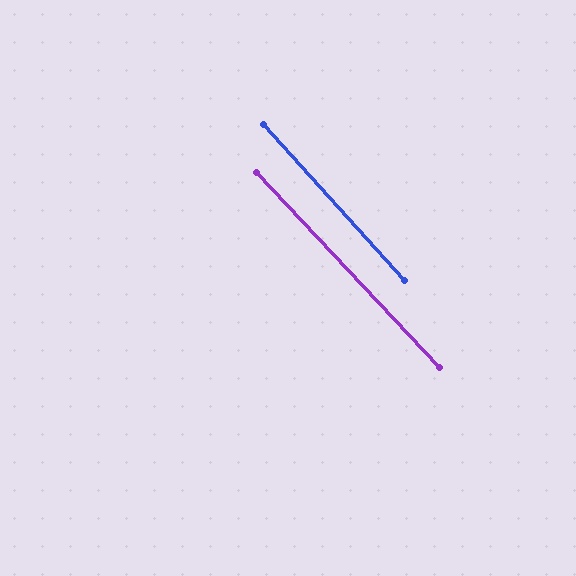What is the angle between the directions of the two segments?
Approximately 1 degree.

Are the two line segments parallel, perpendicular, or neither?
Parallel — their directions differ by only 1.1°.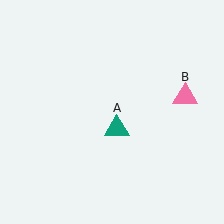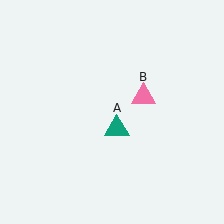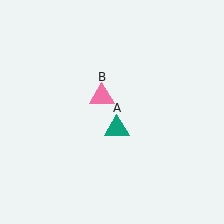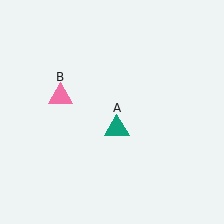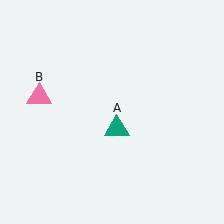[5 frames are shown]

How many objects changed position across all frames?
1 object changed position: pink triangle (object B).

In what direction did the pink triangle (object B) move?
The pink triangle (object B) moved left.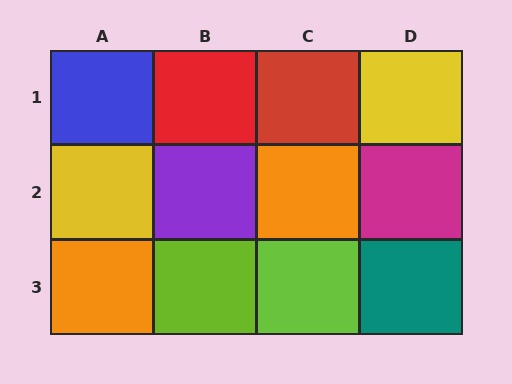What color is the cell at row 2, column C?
Orange.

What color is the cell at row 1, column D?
Yellow.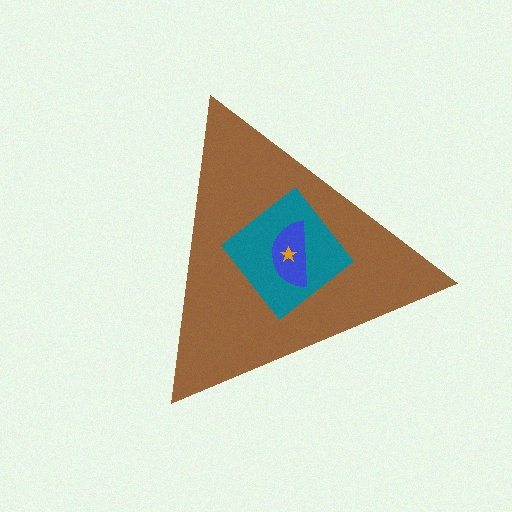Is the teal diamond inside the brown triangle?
Yes.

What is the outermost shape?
The brown triangle.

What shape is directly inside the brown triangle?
The teal diamond.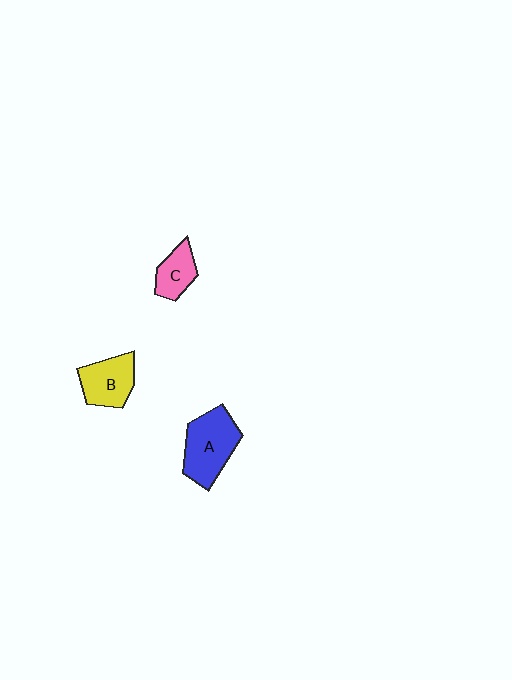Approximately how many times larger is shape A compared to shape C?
Approximately 1.9 times.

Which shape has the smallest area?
Shape C (pink).